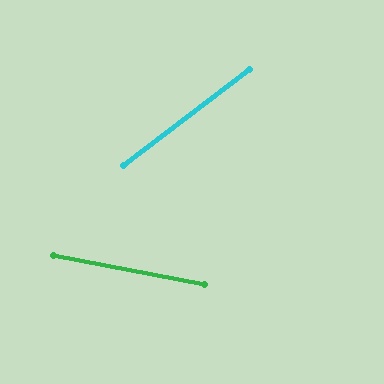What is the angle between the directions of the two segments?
Approximately 48 degrees.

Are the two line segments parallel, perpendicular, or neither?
Neither parallel nor perpendicular — they differ by about 48°.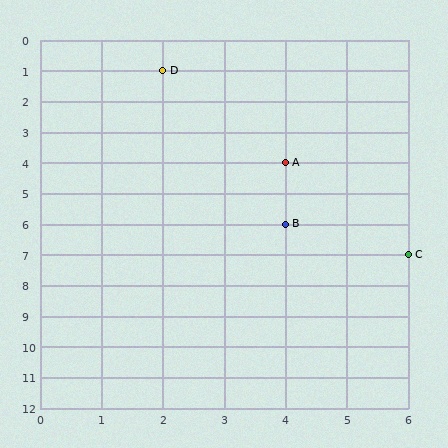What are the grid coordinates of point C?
Point C is at grid coordinates (6, 7).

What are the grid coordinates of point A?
Point A is at grid coordinates (4, 4).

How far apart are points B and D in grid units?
Points B and D are 2 columns and 5 rows apart (about 5.4 grid units diagonally).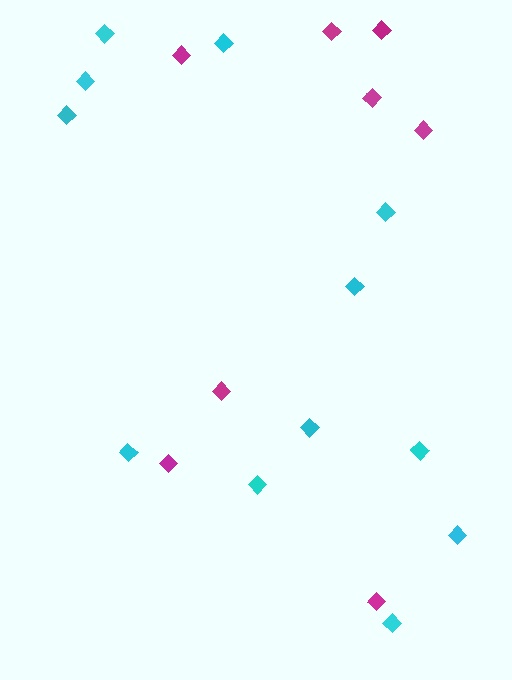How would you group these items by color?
There are 2 groups: one group of cyan diamonds (12) and one group of magenta diamonds (8).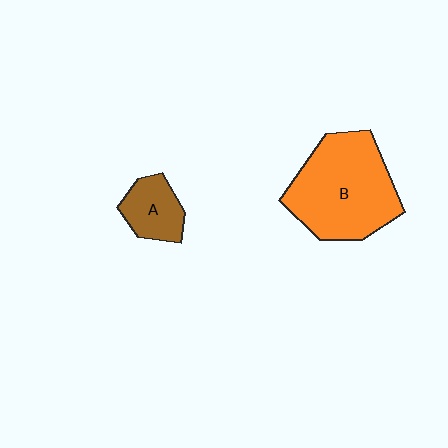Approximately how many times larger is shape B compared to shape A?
Approximately 2.9 times.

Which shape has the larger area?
Shape B (orange).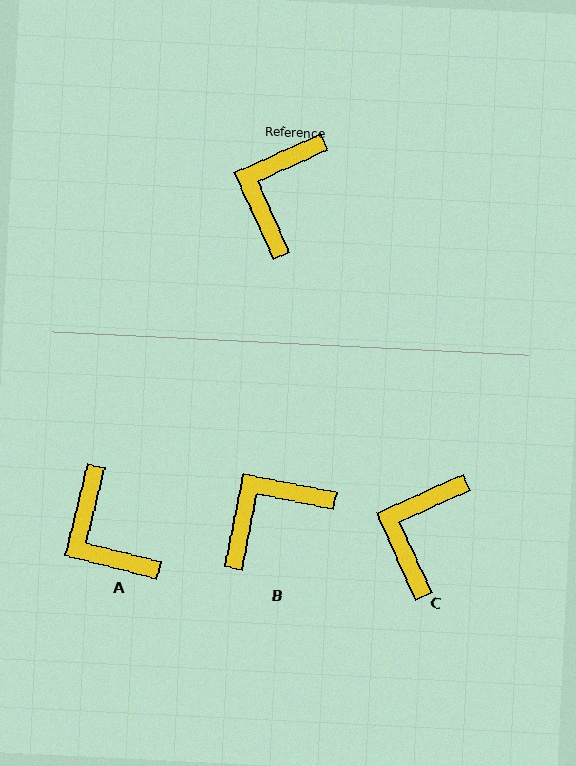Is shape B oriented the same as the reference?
No, it is off by about 35 degrees.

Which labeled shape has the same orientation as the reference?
C.